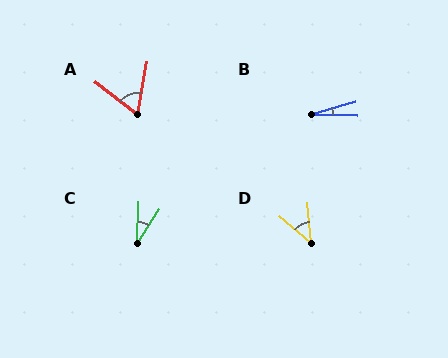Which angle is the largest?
A, at approximately 62 degrees.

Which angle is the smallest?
B, at approximately 18 degrees.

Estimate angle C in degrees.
Approximately 30 degrees.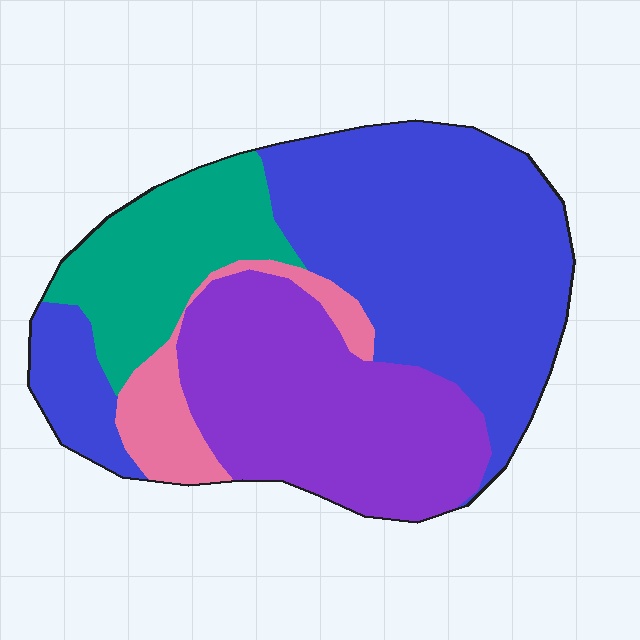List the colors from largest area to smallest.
From largest to smallest: blue, purple, teal, pink.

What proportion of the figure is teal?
Teal covers 16% of the figure.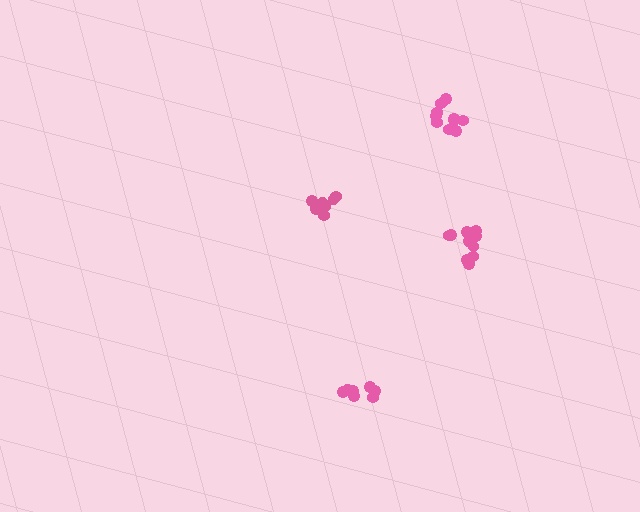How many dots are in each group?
Group 1: 8 dots, Group 2: 13 dots, Group 3: 10 dots, Group 4: 7 dots (38 total).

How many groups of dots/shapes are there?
There are 4 groups.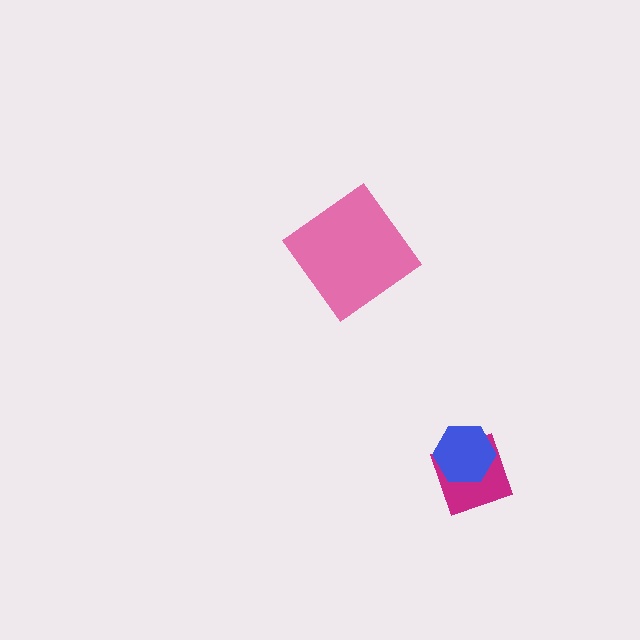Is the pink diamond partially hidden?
No, no other shape covers it.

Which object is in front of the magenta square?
The blue hexagon is in front of the magenta square.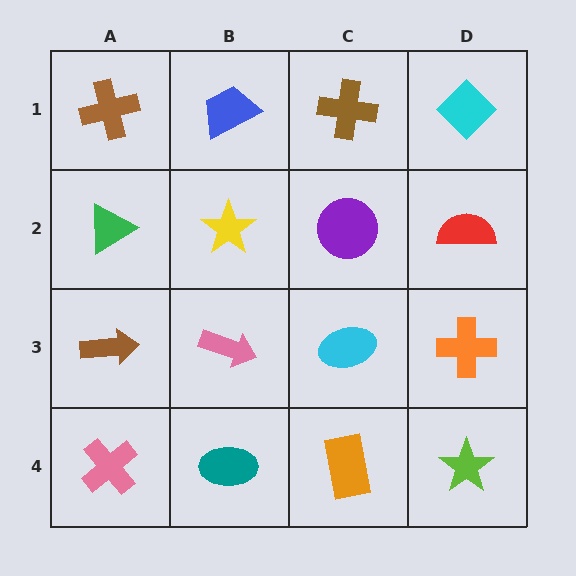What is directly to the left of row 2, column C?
A yellow star.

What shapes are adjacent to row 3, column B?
A yellow star (row 2, column B), a teal ellipse (row 4, column B), a brown arrow (row 3, column A), a cyan ellipse (row 3, column C).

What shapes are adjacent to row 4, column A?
A brown arrow (row 3, column A), a teal ellipse (row 4, column B).